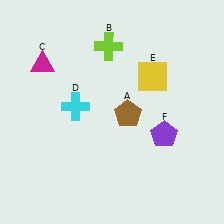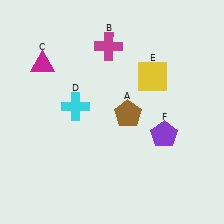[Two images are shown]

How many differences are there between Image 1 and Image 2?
There is 1 difference between the two images.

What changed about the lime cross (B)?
In Image 1, B is lime. In Image 2, it changed to magenta.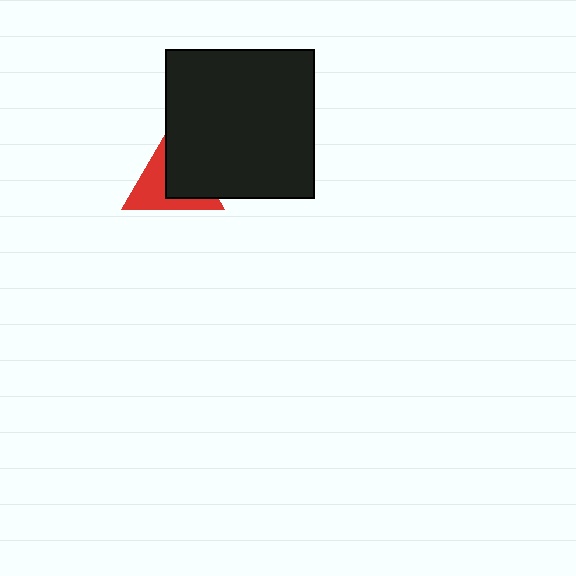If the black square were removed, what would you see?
You would see the complete red triangle.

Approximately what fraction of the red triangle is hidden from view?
Roughly 52% of the red triangle is hidden behind the black square.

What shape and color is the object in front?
The object in front is a black square.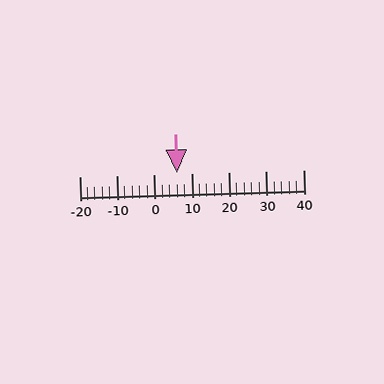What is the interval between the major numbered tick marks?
The major tick marks are spaced 10 units apart.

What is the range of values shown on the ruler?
The ruler shows values from -20 to 40.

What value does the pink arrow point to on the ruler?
The pink arrow points to approximately 6.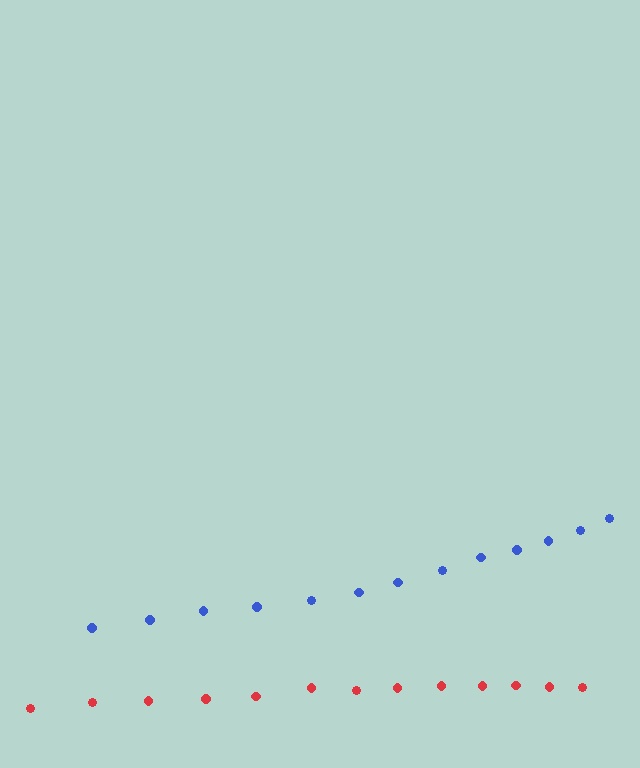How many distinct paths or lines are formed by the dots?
There are 2 distinct paths.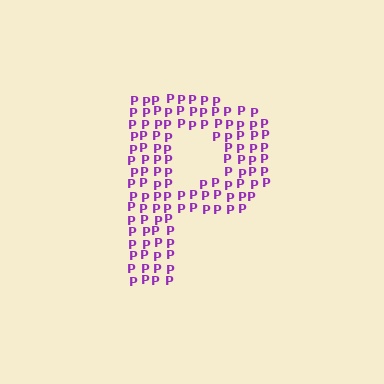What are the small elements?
The small elements are letter P's.